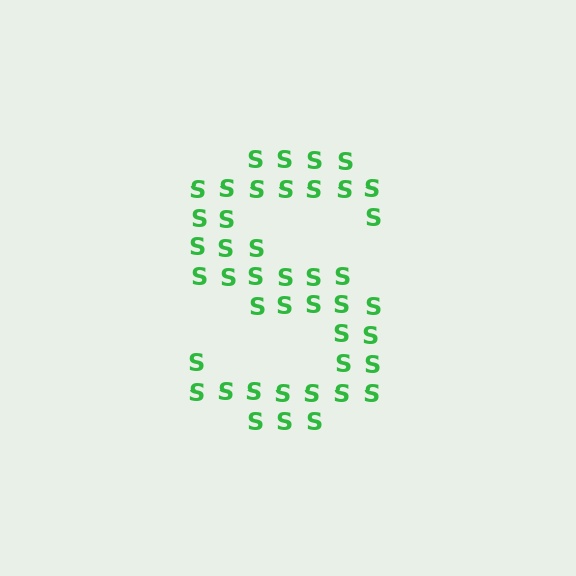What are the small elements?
The small elements are letter S's.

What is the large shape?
The large shape is the letter S.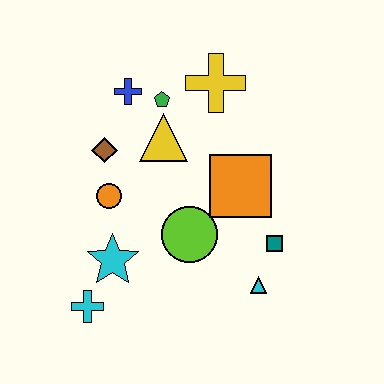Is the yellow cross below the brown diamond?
No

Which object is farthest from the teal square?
The blue cross is farthest from the teal square.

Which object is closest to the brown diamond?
The orange circle is closest to the brown diamond.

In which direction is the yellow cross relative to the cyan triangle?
The yellow cross is above the cyan triangle.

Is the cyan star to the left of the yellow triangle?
Yes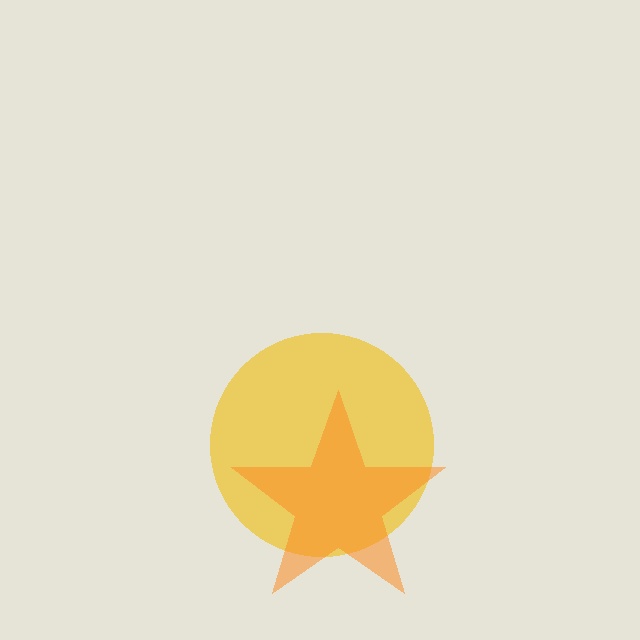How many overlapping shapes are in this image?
There are 2 overlapping shapes in the image.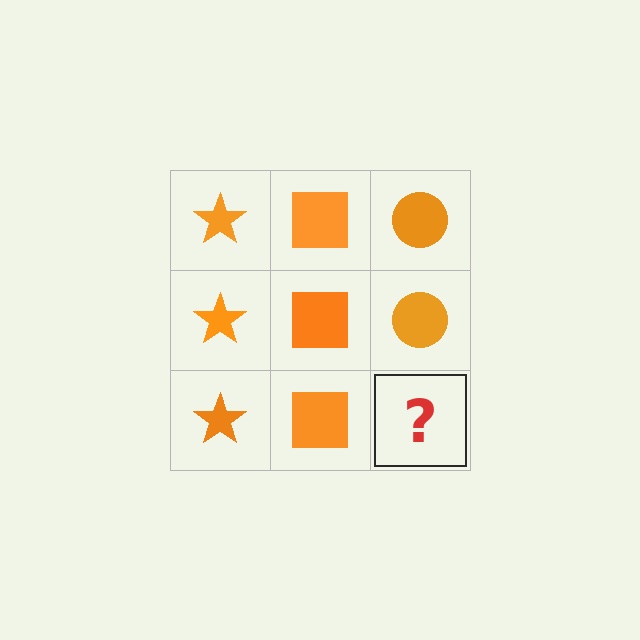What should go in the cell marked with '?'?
The missing cell should contain an orange circle.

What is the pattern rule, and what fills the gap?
The rule is that each column has a consistent shape. The gap should be filled with an orange circle.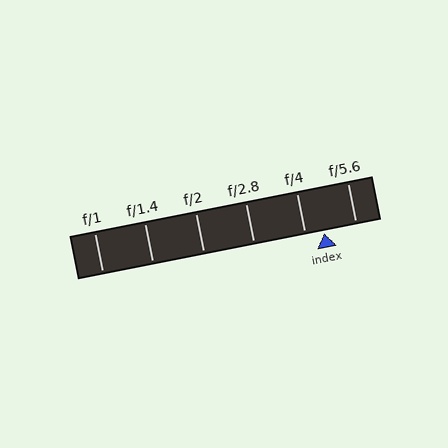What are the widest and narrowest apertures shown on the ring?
The widest aperture shown is f/1 and the narrowest is f/5.6.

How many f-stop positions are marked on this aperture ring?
There are 6 f-stop positions marked.